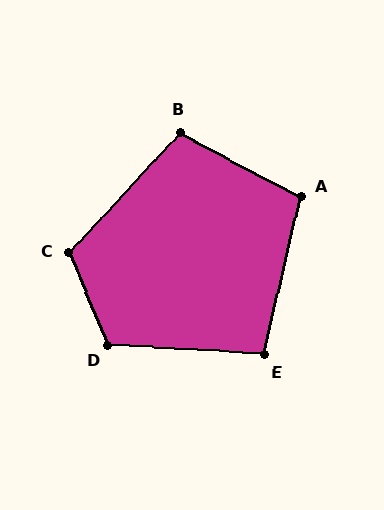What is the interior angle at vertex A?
Approximately 105 degrees (obtuse).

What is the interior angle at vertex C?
Approximately 114 degrees (obtuse).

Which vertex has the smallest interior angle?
E, at approximately 99 degrees.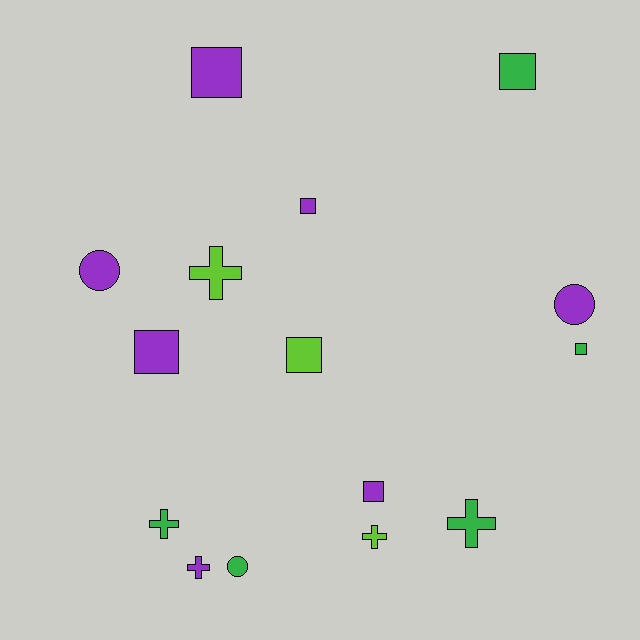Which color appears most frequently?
Purple, with 7 objects.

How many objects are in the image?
There are 15 objects.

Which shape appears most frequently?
Square, with 7 objects.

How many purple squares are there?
There are 4 purple squares.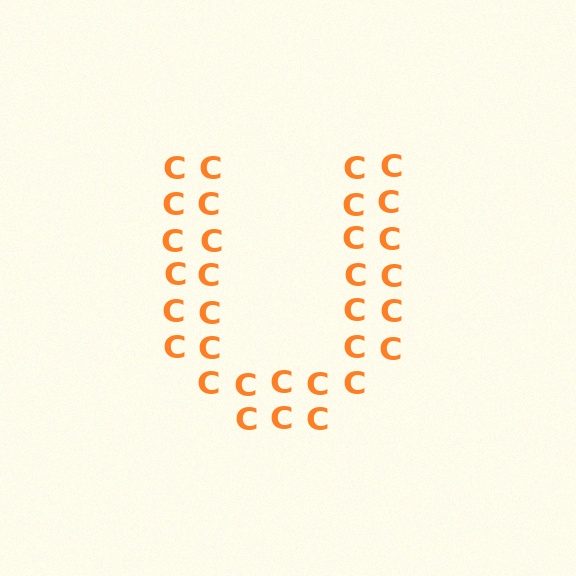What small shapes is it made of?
It is made of small letter C's.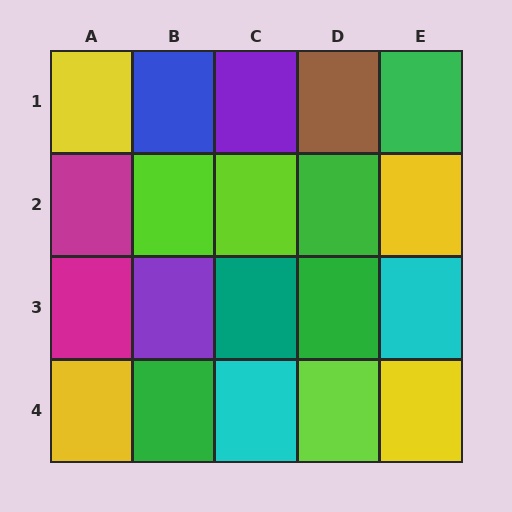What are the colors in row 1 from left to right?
Yellow, blue, purple, brown, green.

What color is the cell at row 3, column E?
Cyan.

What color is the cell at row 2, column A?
Magenta.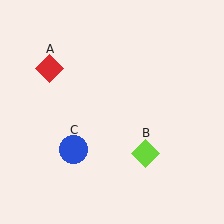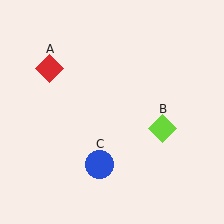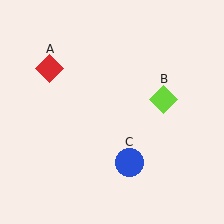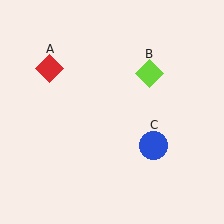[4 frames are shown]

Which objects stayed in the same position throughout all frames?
Red diamond (object A) remained stationary.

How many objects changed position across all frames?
2 objects changed position: lime diamond (object B), blue circle (object C).